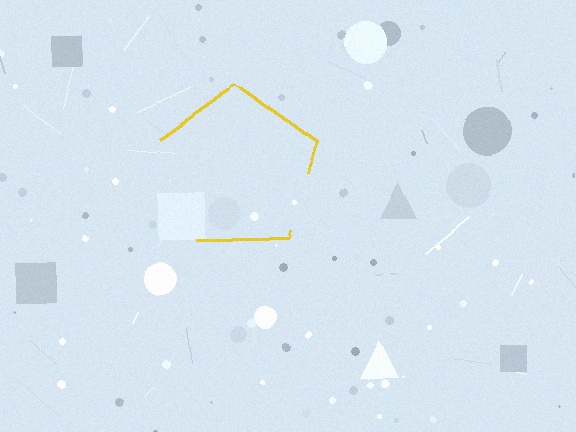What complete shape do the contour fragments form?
The contour fragments form a pentagon.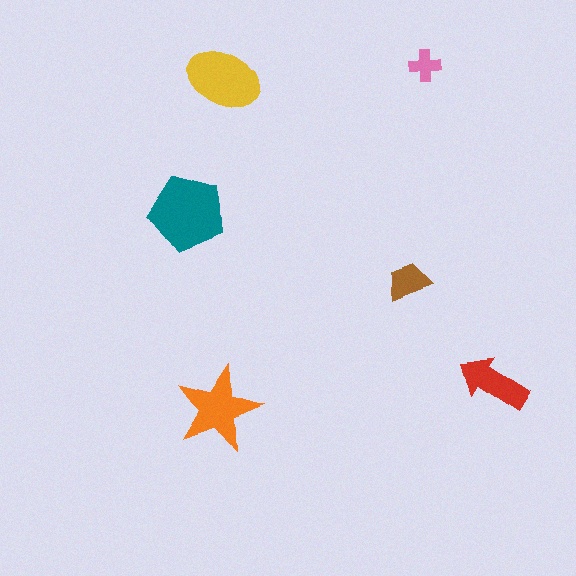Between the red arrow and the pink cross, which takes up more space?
The red arrow.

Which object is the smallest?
The pink cross.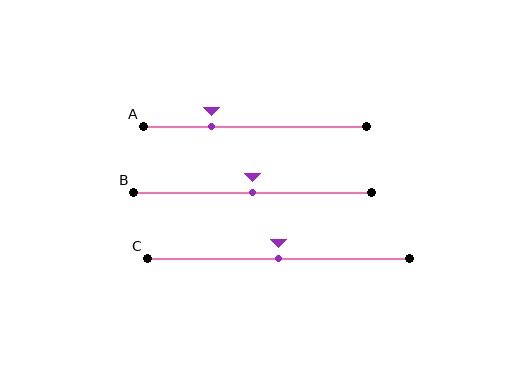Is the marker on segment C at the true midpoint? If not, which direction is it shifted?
Yes, the marker on segment C is at the true midpoint.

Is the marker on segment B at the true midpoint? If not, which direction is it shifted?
Yes, the marker on segment B is at the true midpoint.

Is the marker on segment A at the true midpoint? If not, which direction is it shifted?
No, the marker on segment A is shifted to the left by about 20% of the segment length.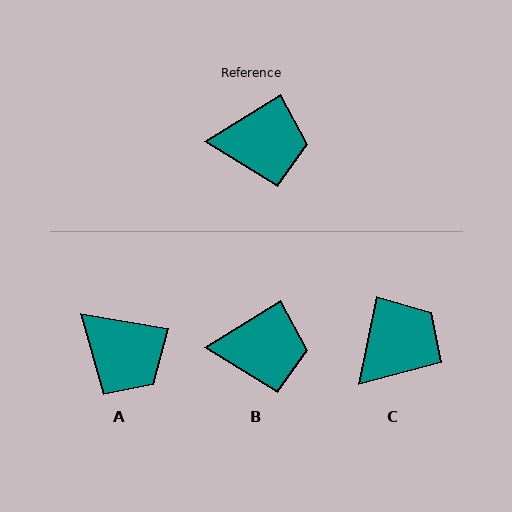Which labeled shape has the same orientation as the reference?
B.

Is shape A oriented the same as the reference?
No, it is off by about 42 degrees.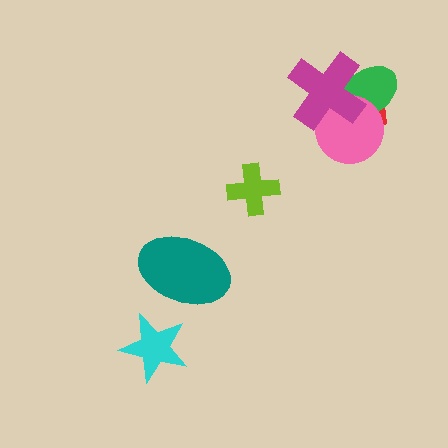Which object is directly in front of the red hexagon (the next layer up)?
The green ellipse is directly in front of the red hexagon.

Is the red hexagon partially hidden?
Yes, it is partially covered by another shape.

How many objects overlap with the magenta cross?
3 objects overlap with the magenta cross.